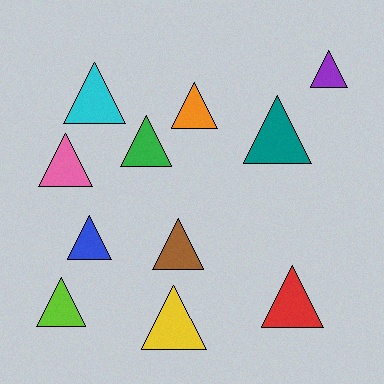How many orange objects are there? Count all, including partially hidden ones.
There is 1 orange object.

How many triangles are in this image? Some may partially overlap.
There are 11 triangles.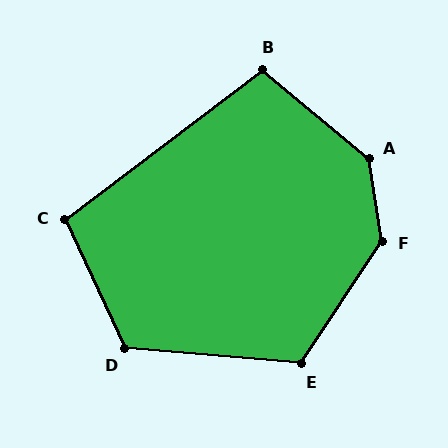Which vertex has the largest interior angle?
A, at approximately 139 degrees.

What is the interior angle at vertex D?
Approximately 120 degrees (obtuse).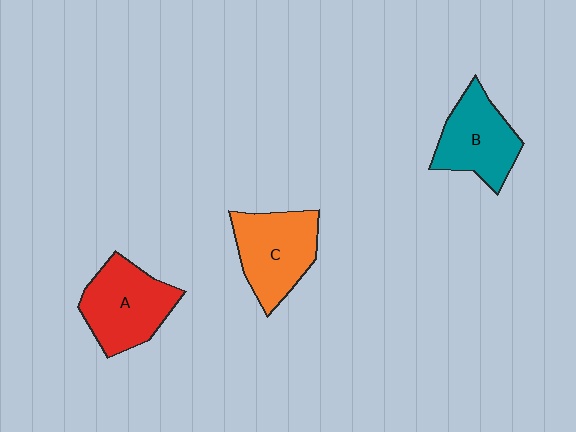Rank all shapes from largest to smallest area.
From largest to smallest: A (red), C (orange), B (teal).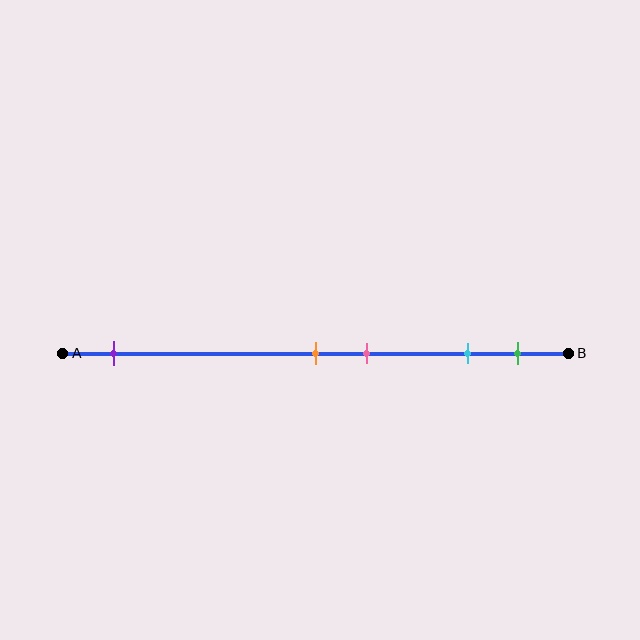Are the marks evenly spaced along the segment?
No, the marks are not evenly spaced.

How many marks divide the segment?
There are 5 marks dividing the segment.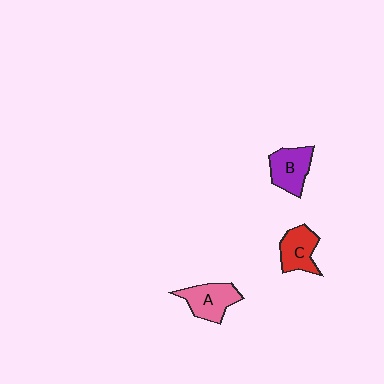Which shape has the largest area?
Shape A (pink).